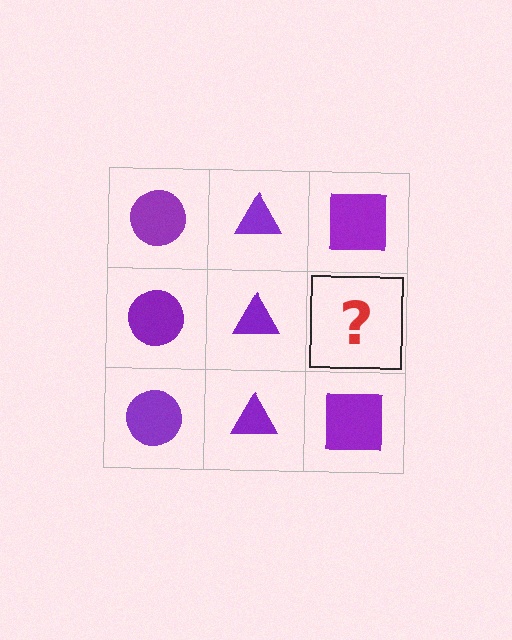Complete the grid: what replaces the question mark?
The question mark should be replaced with a purple square.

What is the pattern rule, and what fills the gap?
The rule is that each column has a consistent shape. The gap should be filled with a purple square.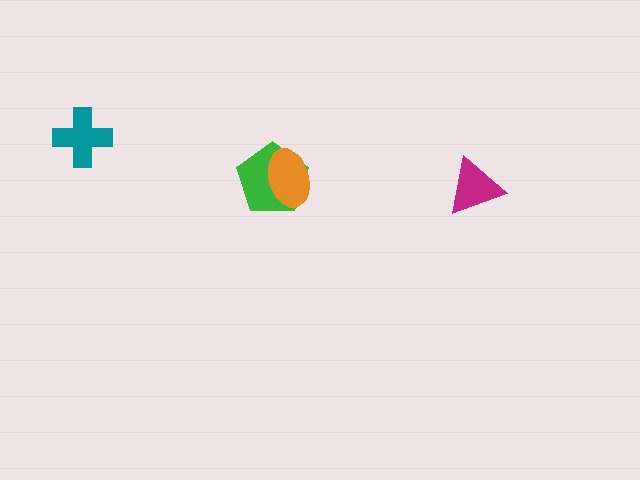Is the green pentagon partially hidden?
Yes, it is partially covered by another shape.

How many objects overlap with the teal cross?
0 objects overlap with the teal cross.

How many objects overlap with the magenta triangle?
0 objects overlap with the magenta triangle.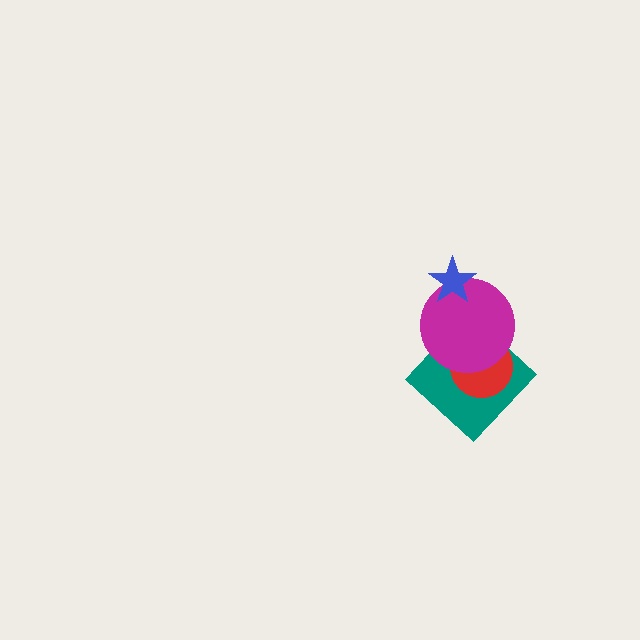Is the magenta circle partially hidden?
Yes, it is partially covered by another shape.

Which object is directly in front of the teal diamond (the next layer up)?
The red circle is directly in front of the teal diamond.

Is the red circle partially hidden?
Yes, it is partially covered by another shape.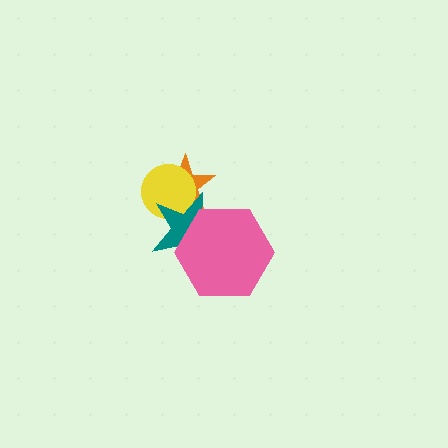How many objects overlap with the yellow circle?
2 objects overlap with the yellow circle.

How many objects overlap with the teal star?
3 objects overlap with the teal star.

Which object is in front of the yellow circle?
The teal star is in front of the yellow circle.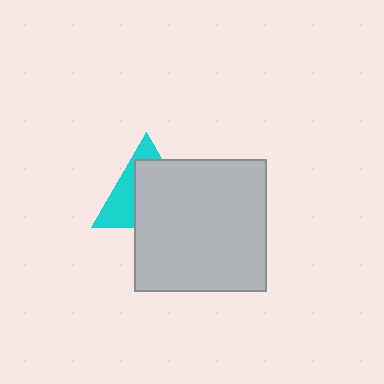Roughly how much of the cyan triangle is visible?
A small part of it is visible (roughly 38%).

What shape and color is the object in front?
The object in front is a light gray square.